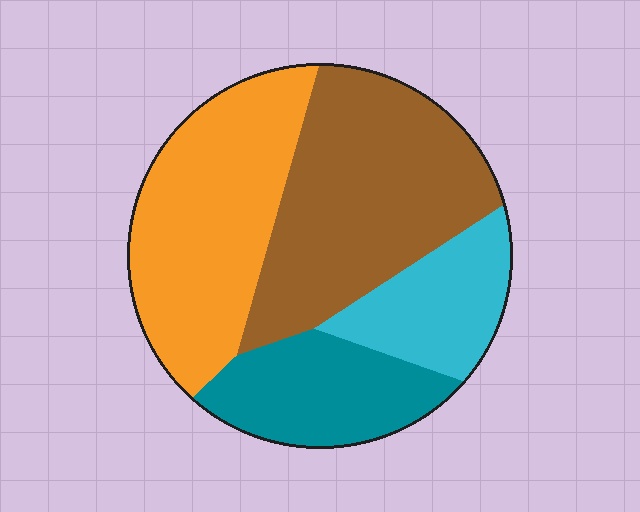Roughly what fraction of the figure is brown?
Brown takes up about three eighths (3/8) of the figure.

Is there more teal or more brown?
Brown.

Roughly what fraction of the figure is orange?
Orange covers 32% of the figure.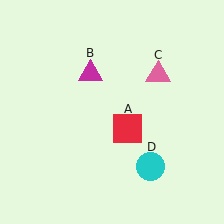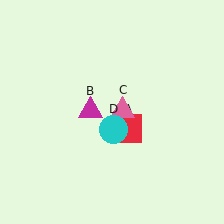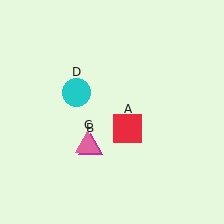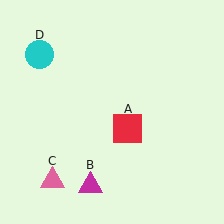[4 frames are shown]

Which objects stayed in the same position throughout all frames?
Red square (object A) remained stationary.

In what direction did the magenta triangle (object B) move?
The magenta triangle (object B) moved down.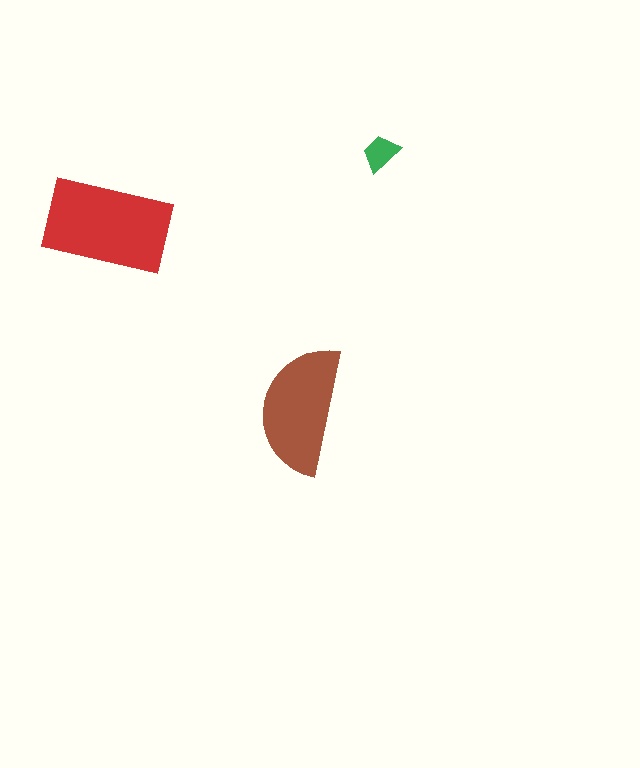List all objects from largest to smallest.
The red rectangle, the brown semicircle, the green trapezoid.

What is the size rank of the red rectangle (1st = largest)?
1st.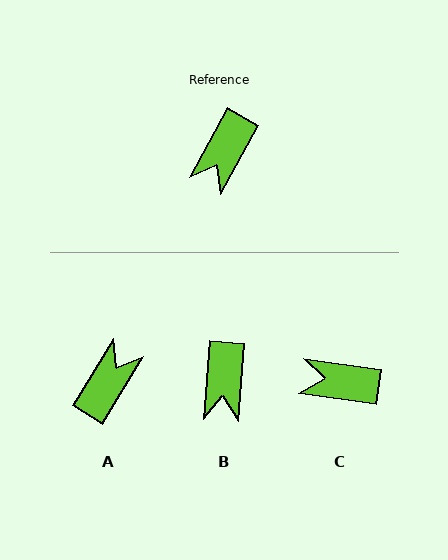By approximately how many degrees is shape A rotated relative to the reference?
Approximately 177 degrees counter-clockwise.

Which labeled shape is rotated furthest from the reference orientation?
A, about 177 degrees away.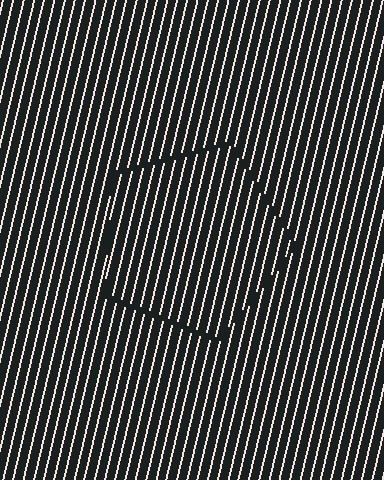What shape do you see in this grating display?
An illusory pentagon. The interior of the shape contains the same grating, shifted by half a period — the contour is defined by the phase discontinuity where line-ends from the inner and outer gratings abut.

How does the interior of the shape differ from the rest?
The interior of the shape contains the same grating, shifted by half a period — the contour is defined by the phase discontinuity where line-ends from the inner and outer gratings abut.